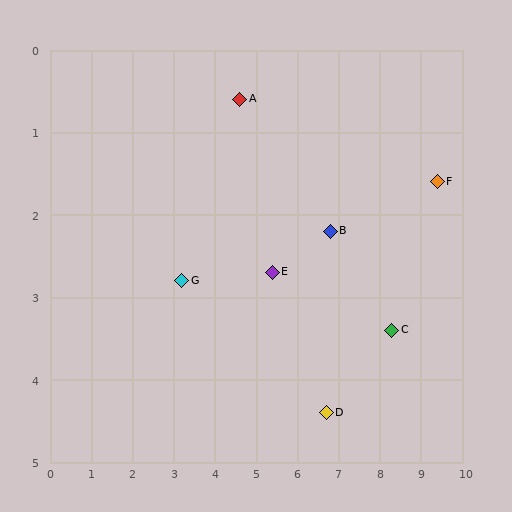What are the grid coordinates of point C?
Point C is at approximately (8.3, 3.4).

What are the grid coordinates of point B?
Point B is at approximately (6.8, 2.2).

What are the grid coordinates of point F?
Point F is at approximately (9.4, 1.6).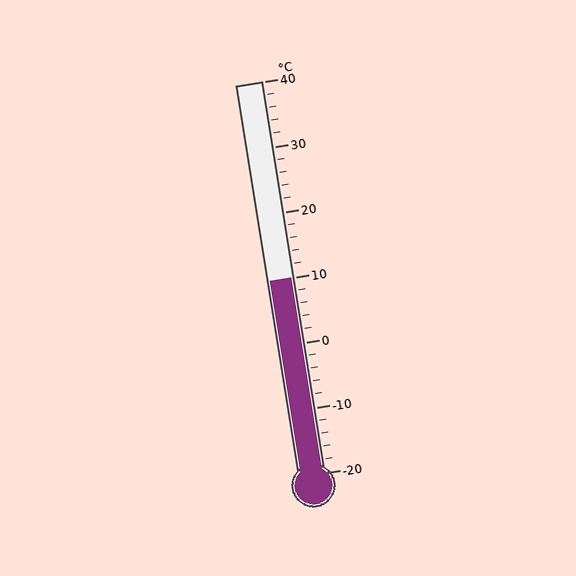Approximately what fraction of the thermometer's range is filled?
The thermometer is filled to approximately 50% of its range.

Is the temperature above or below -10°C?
The temperature is above -10°C.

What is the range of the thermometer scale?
The thermometer scale ranges from -20°C to 40°C.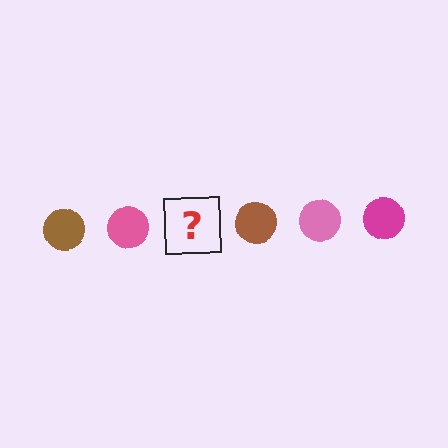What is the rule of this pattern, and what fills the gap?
The rule is that the pattern cycles through brown, pink, magenta circles. The gap should be filled with a magenta circle.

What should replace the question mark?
The question mark should be replaced with a magenta circle.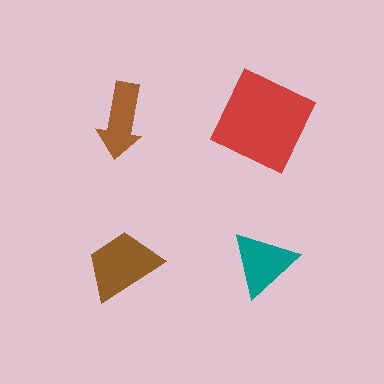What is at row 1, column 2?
A red square.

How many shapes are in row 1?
2 shapes.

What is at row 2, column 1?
A brown trapezoid.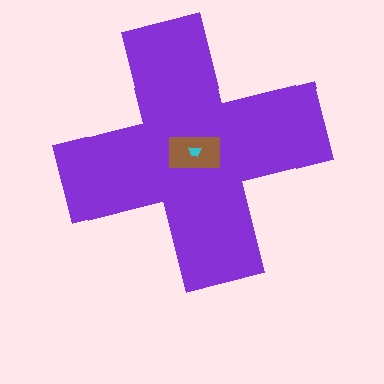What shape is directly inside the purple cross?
The brown rectangle.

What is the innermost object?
The cyan trapezoid.